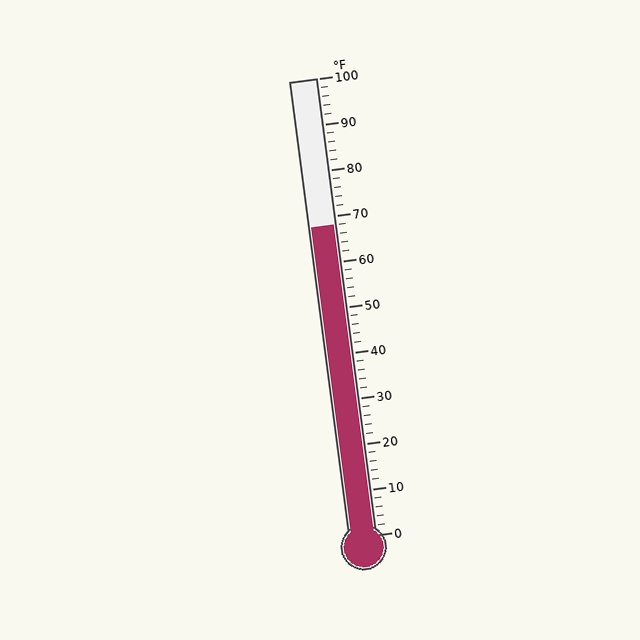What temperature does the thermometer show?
The thermometer shows approximately 68°F.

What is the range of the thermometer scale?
The thermometer scale ranges from 0°F to 100°F.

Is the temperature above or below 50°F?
The temperature is above 50°F.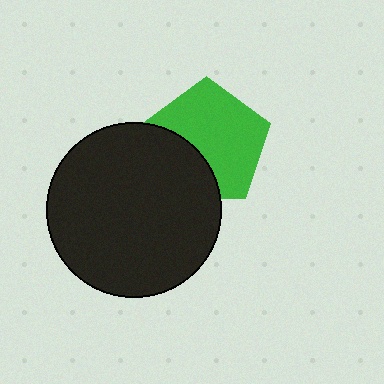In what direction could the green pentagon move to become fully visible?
The green pentagon could move toward the upper-right. That would shift it out from behind the black circle entirely.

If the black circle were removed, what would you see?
You would see the complete green pentagon.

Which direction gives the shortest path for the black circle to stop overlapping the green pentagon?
Moving toward the lower-left gives the shortest separation.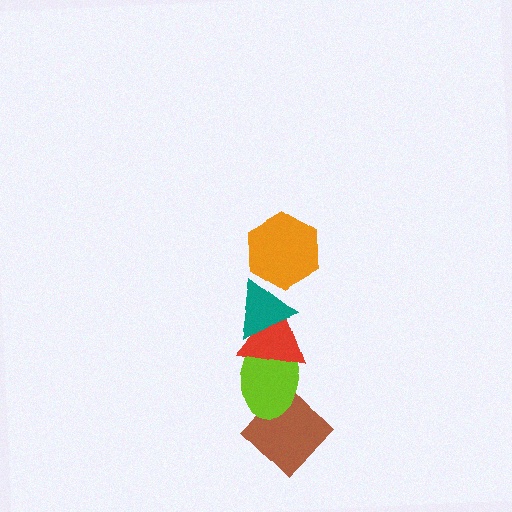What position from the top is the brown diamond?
The brown diamond is 5th from the top.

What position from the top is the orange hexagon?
The orange hexagon is 1st from the top.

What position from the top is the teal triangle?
The teal triangle is 2nd from the top.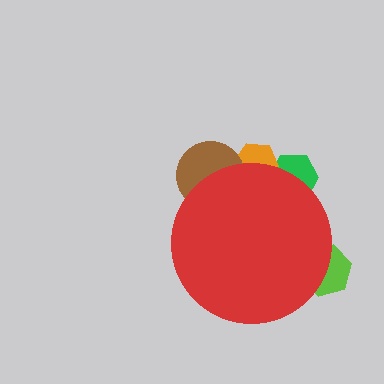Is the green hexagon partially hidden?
Yes, the green hexagon is partially hidden behind the red circle.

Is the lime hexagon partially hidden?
Yes, the lime hexagon is partially hidden behind the red circle.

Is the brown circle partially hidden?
Yes, the brown circle is partially hidden behind the red circle.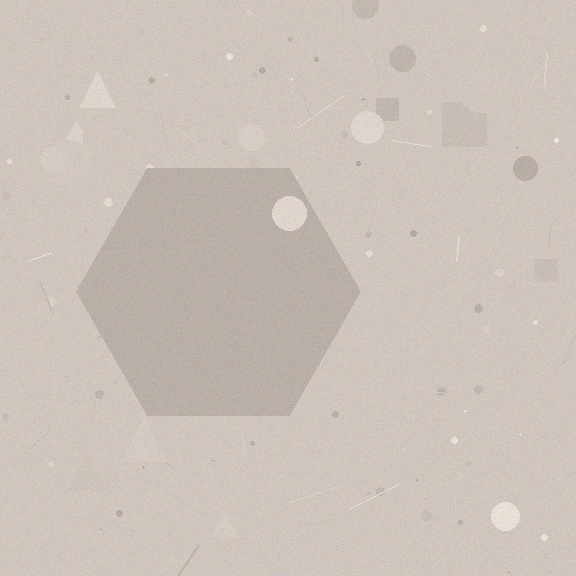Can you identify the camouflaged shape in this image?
The camouflaged shape is a hexagon.